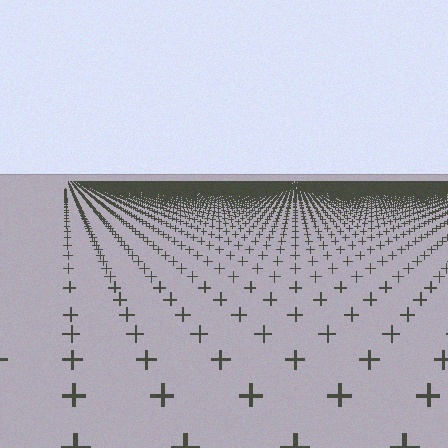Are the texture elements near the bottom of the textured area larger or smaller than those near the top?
Larger. Near the bottom, elements are closer to the viewer and appear at a bigger on-screen size.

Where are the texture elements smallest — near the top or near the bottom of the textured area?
Near the top.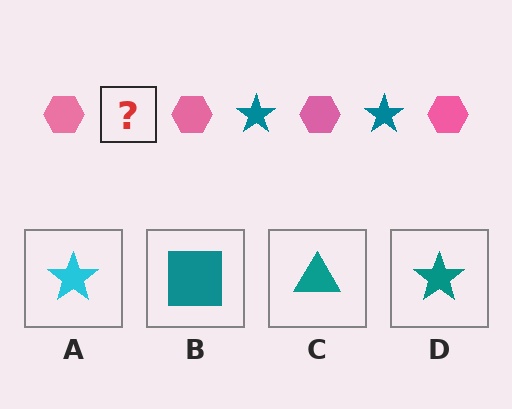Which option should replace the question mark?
Option D.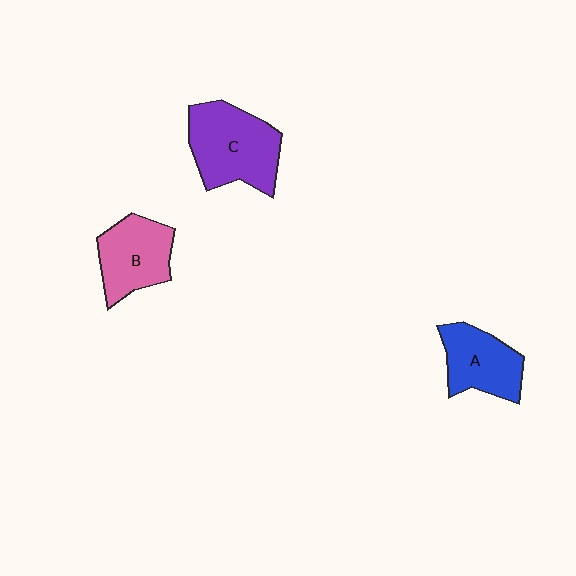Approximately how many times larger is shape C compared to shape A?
Approximately 1.4 times.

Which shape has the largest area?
Shape C (purple).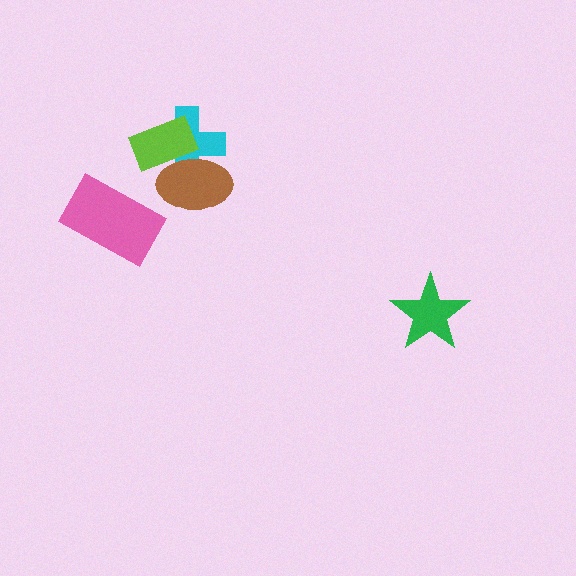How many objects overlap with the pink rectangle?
0 objects overlap with the pink rectangle.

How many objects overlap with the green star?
0 objects overlap with the green star.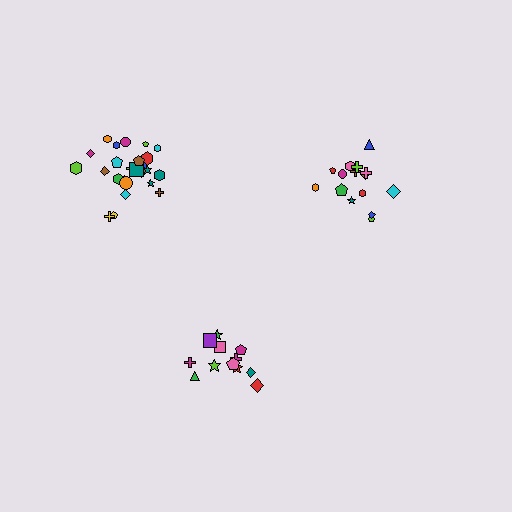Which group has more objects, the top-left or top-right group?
The top-left group.